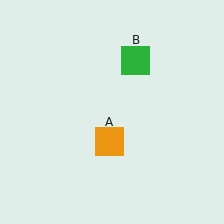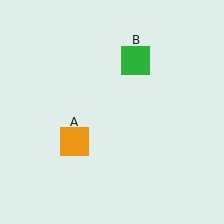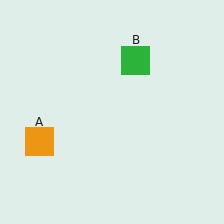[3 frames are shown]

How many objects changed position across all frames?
1 object changed position: orange square (object A).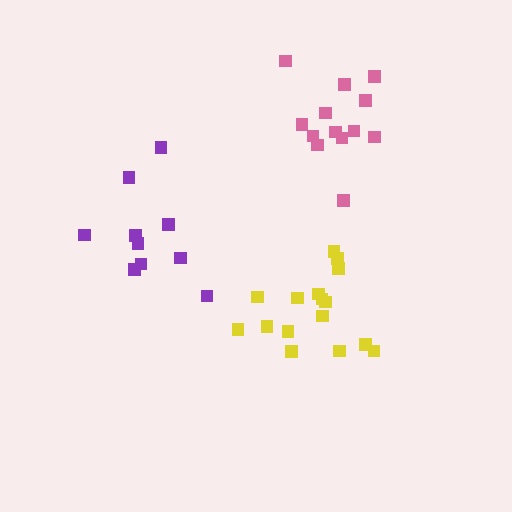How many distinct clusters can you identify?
There are 3 distinct clusters.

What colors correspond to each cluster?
The clusters are colored: pink, yellow, purple.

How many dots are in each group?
Group 1: 13 dots, Group 2: 16 dots, Group 3: 10 dots (39 total).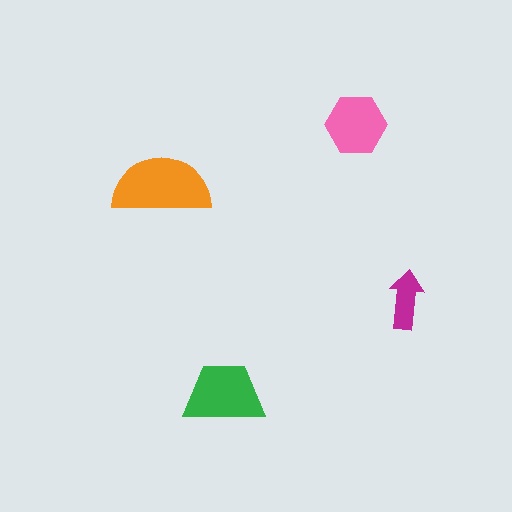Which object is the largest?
The orange semicircle.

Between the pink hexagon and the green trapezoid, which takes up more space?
The green trapezoid.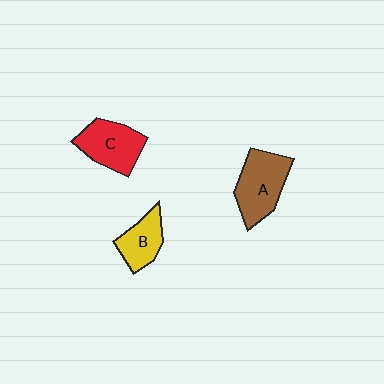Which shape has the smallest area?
Shape B (yellow).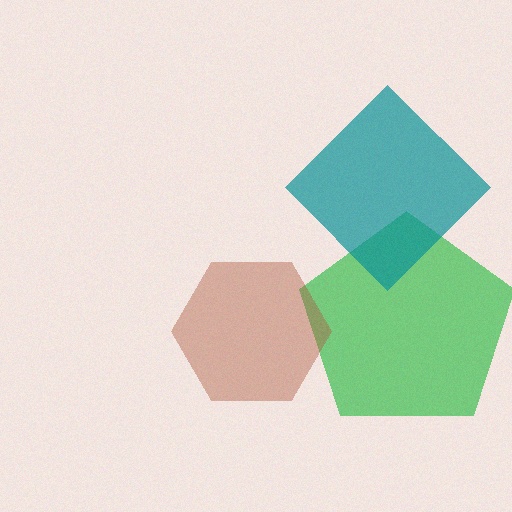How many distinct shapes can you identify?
There are 3 distinct shapes: a green pentagon, a teal diamond, a brown hexagon.